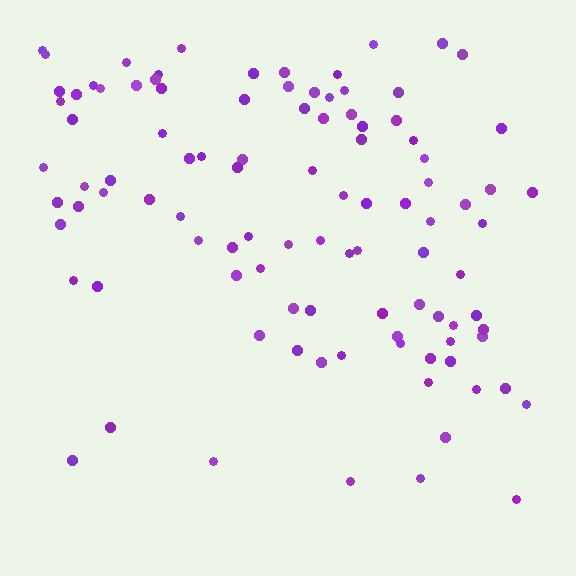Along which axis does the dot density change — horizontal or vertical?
Vertical.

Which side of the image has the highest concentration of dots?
The top.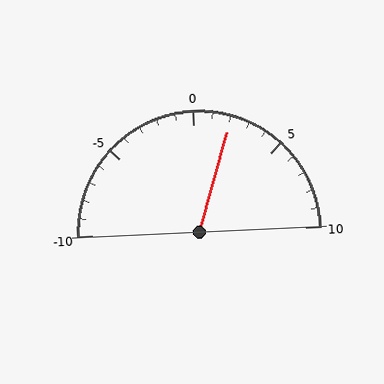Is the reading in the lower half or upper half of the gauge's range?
The reading is in the upper half of the range (-10 to 10).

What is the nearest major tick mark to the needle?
The nearest major tick mark is 0.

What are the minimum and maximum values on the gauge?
The gauge ranges from -10 to 10.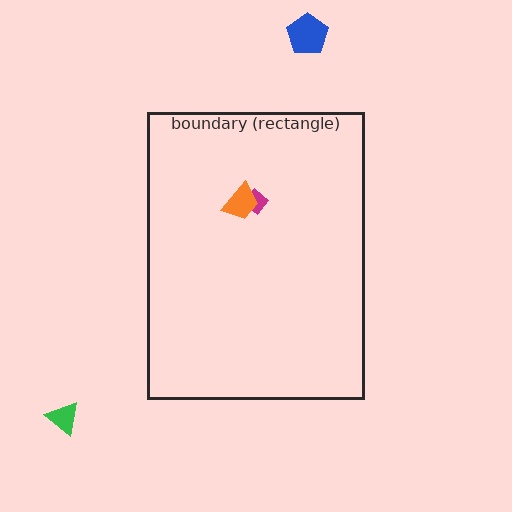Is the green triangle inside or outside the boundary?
Outside.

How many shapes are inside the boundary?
2 inside, 2 outside.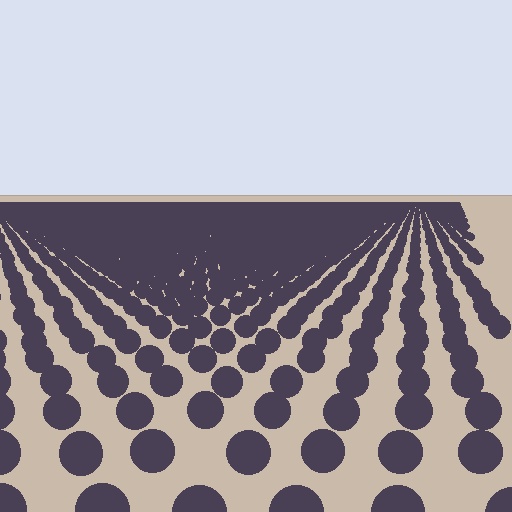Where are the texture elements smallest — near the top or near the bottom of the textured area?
Near the top.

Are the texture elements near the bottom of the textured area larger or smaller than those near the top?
Larger. Near the bottom, elements are closer to the viewer and appear at a bigger on-screen size.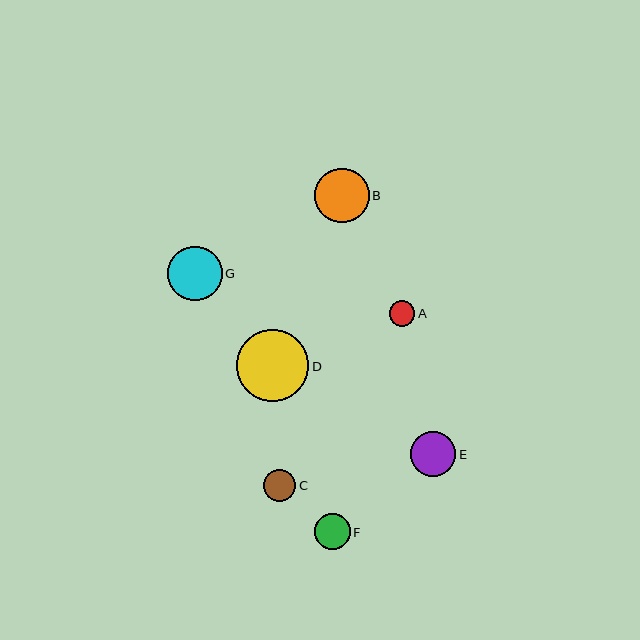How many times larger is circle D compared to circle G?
Circle D is approximately 1.3 times the size of circle G.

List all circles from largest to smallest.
From largest to smallest: D, B, G, E, F, C, A.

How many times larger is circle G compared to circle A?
Circle G is approximately 2.1 times the size of circle A.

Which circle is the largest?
Circle D is the largest with a size of approximately 72 pixels.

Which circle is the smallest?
Circle A is the smallest with a size of approximately 25 pixels.